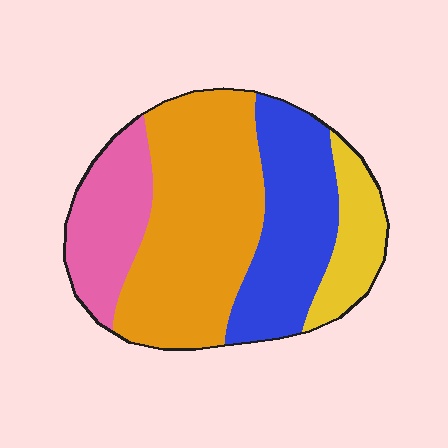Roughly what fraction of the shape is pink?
Pink covers about 20% of the shape.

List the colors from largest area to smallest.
From largest to smallest: orange, blue, pink, yellow.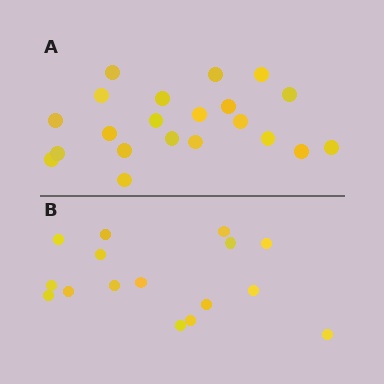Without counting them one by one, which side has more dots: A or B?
Region A (the top region) has more dots.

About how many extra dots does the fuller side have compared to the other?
Region A has about 5 more dots than region B.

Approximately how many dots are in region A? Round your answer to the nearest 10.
About 20 dots. (The exact count is 21, which rounds to 20.)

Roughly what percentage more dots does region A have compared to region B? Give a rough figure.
About 30% more.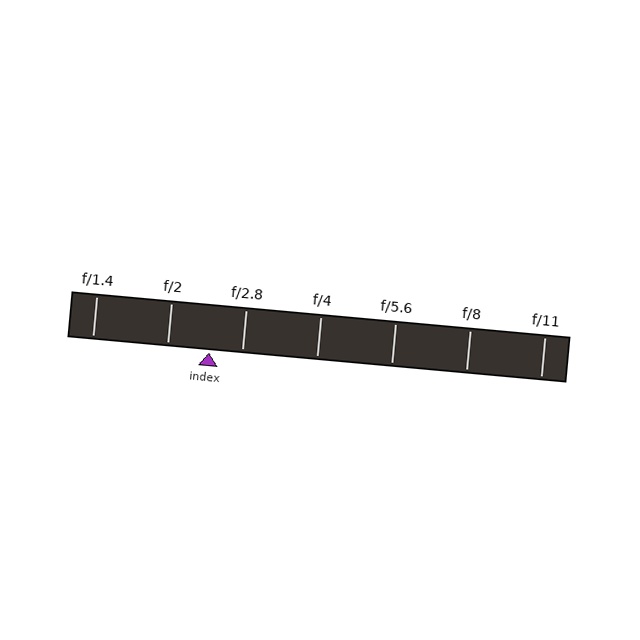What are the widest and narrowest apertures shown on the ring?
The widest aperture shown is f/1.4 and the narrowest is f/11.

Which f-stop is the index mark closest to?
The index mark is closest to f/2.8.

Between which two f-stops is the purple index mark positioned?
The index mark is between f/2 and f/2.8.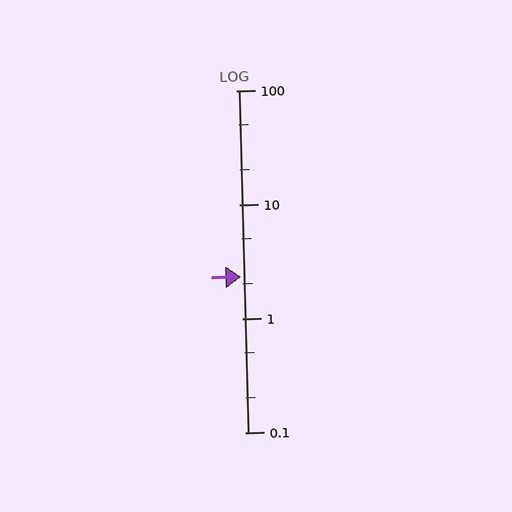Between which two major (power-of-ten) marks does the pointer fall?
The pointer is between 1 and 10.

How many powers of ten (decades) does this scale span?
The scale spans 3 decades, from 0.1 to 100.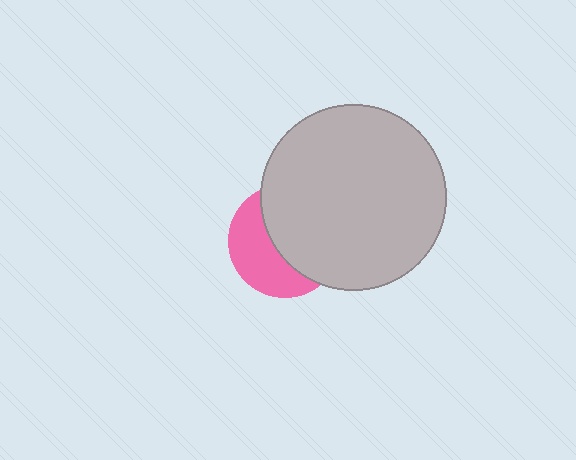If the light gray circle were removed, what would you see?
You would see the complete pink circle.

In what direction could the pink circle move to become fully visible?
The pink circle could move left. That would shift it out from behind the light gray circle entirely.